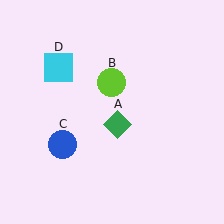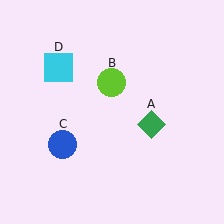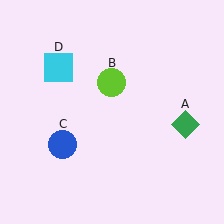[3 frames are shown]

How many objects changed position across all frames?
1 object changed position: green diamond (object A).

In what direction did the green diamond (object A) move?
The green diamond (object A) moved right.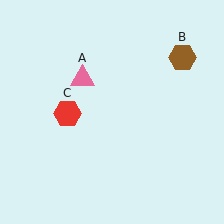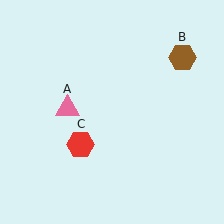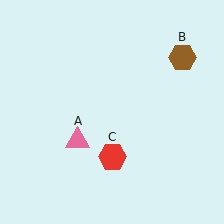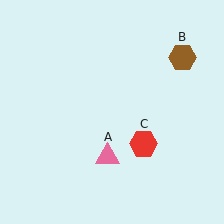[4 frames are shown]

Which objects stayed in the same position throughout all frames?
Brown hexagon (object B) remained stationary.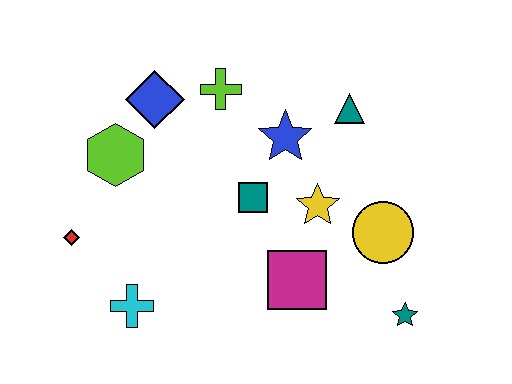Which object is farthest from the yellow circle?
The red diamond is farthest from the yellow circle.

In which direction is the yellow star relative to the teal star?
The yellow star is above the teal star.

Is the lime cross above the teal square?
Yes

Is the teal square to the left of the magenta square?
Yes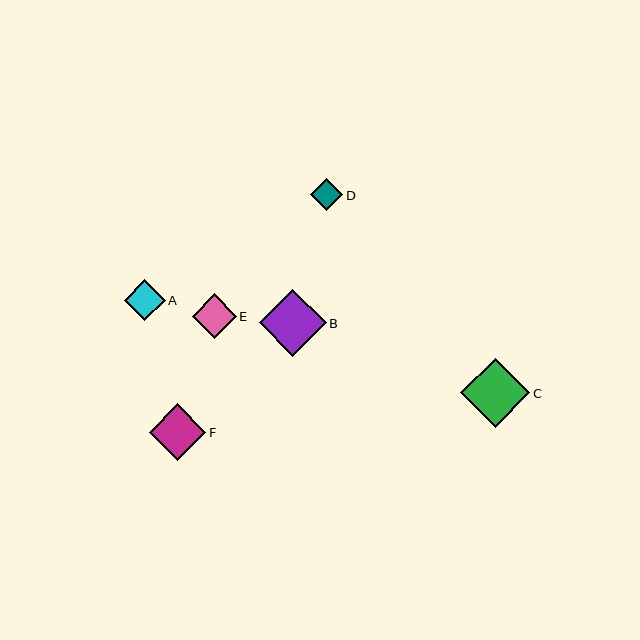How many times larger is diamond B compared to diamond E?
Diamond B is approximately 1.5 times the size of diamond E.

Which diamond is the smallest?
Diamond D is the smallest with a size of approximately 32 pixels.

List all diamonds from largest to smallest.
From largest to smallest: C, B, F, E, A, D.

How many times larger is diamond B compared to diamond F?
Diamond B is approximately 1.2 times the size of diamond F.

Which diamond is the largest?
Diamond C is the largest with a size of approximately 69 pixels.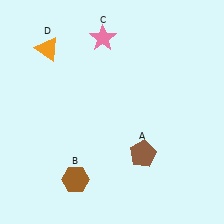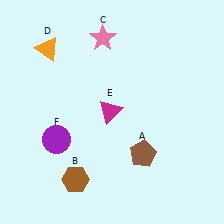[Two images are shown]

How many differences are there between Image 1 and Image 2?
There are 2 differences between the two images.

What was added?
A magenta triangle (E), a purple circle (F) were added in Image 2.